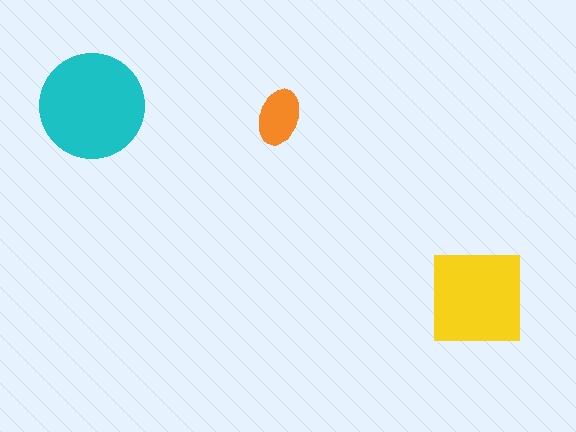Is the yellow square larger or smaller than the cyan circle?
Smaller.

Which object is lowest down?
The yellow square is bottommost.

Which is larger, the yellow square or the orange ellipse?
The yellow square.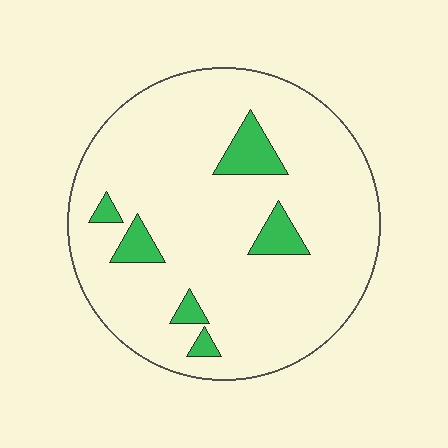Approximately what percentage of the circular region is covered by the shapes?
Approximately 10%.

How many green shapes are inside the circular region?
6.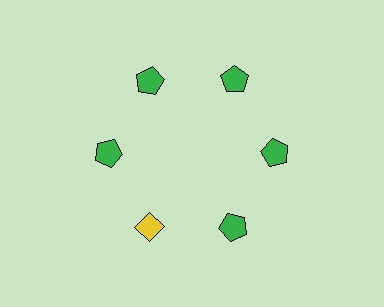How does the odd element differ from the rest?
It differs in both color (yellow instead of green) and shape (diamond instead of pentagon).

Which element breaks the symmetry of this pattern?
The yellow diamond at roughly the 7 o'clock position breaks the symmetry. All other shapes are green pentagons.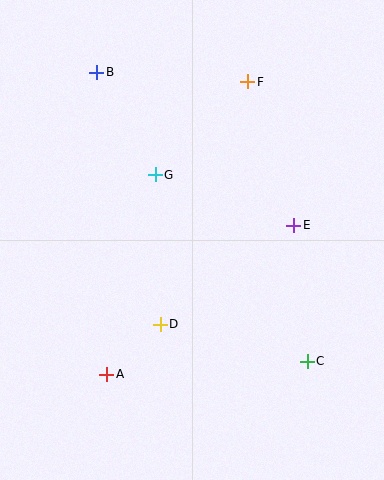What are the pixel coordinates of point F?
Point F is at (248, 82).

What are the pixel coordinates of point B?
Point B is at (97, 72).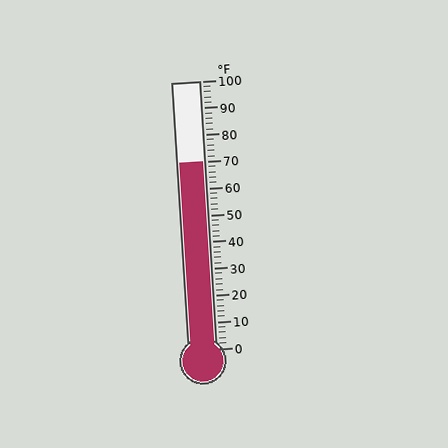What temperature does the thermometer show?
The thermometer shows approximately 70°F.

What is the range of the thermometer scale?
The thermometer scale ranges from 0°F to 100°F.